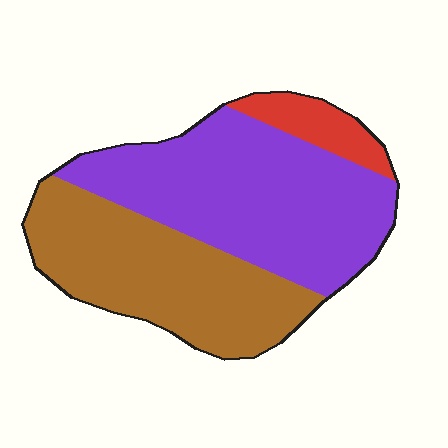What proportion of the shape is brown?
Brown takes up about two fifths (2/5) of the shape.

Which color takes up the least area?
Red, at roughly 10%.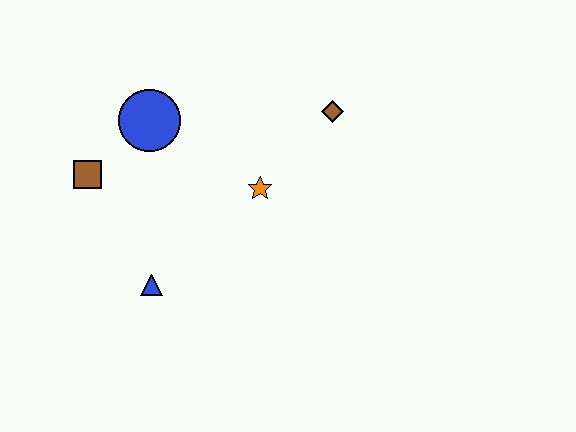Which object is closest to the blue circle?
The brown square is closest to the blue circle.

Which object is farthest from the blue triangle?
The brown diamond is farthest from the blue triangle.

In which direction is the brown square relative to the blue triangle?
The brown square is above the blue triangle.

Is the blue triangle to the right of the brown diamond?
No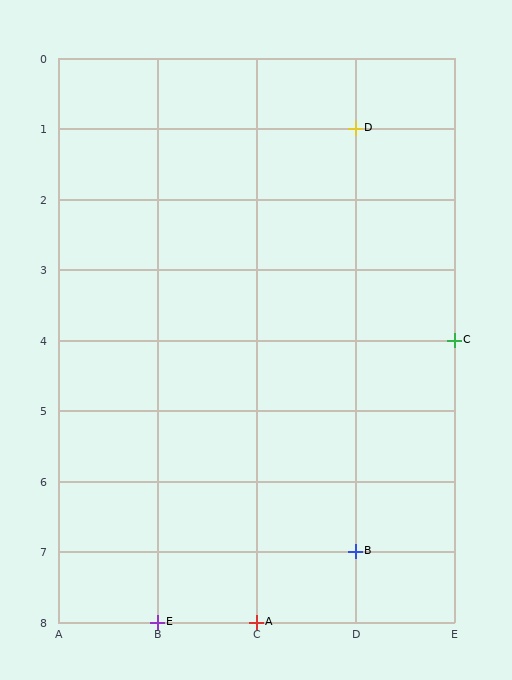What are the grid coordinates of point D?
Point D is at grid coordinates (D, 1).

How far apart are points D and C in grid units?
Points D and C are 1 column and 3 rows apart (about 3.2 grid units diagonally).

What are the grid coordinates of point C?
Point C is at grid coordinates (E, 4).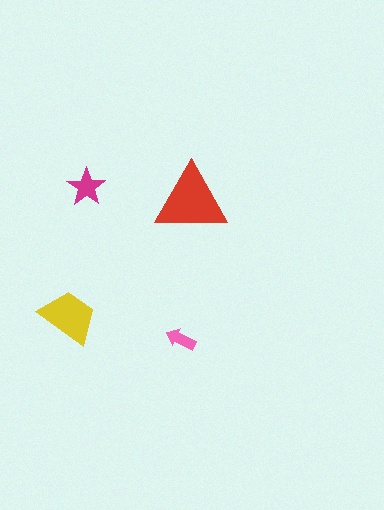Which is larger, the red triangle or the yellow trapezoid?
The red triangle.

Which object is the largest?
The red triangle.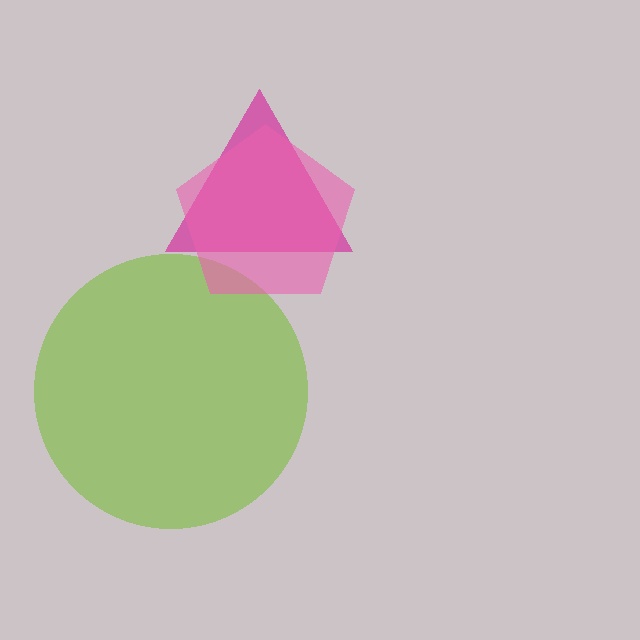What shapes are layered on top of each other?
The layered shapes are: a lime circle, a magenta triangle, a pink pentagon.